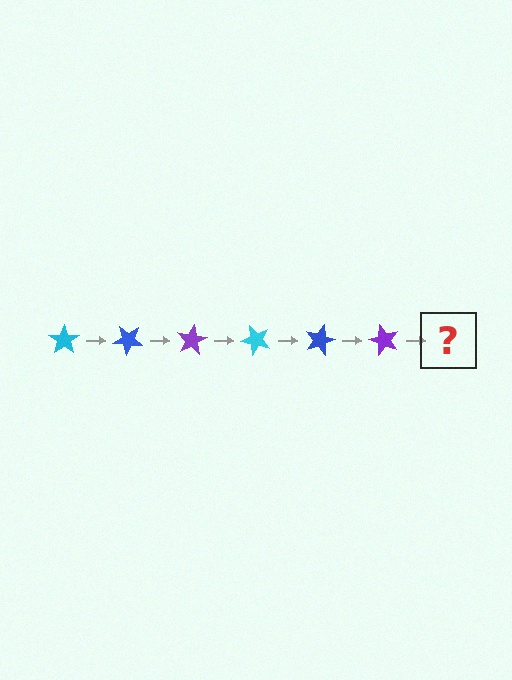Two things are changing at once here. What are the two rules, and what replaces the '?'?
The two rules are that it rotates 40 degrees each step and the color cycles through cyan, blue, and purple. The '?' should be a cyan star, rotated 240 degrees from the start.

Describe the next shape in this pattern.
It should be a cyan star, rotated 240 degrees from the start.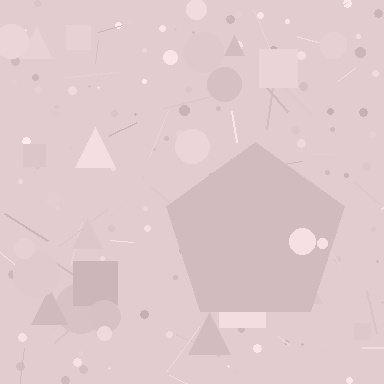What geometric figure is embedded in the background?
A pentagon is embedded in the background.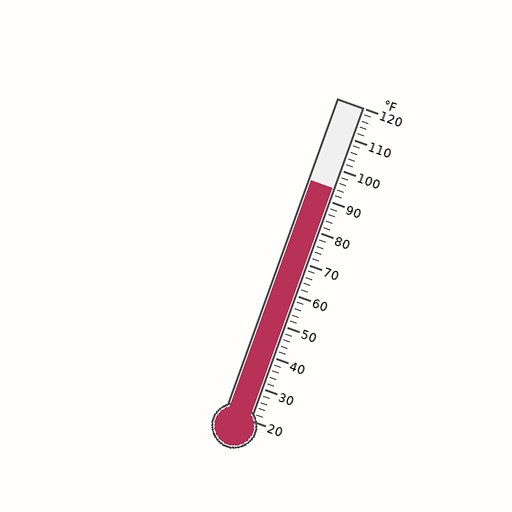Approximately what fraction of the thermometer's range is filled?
The thermometer is filled to approximately 75% of its range.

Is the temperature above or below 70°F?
The temperature is above 70°F.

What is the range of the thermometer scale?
The thermometer scale ranges from 20°F to 120°F.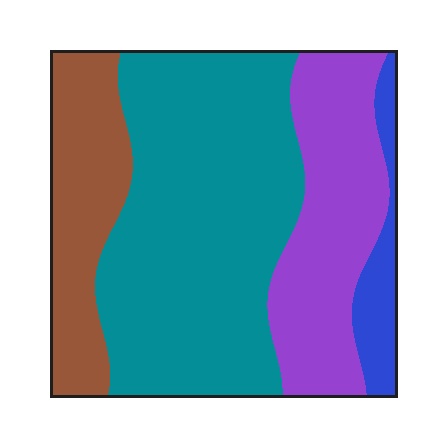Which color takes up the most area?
Teal, at roughly 50%.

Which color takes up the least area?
Blue, at roughly 5%.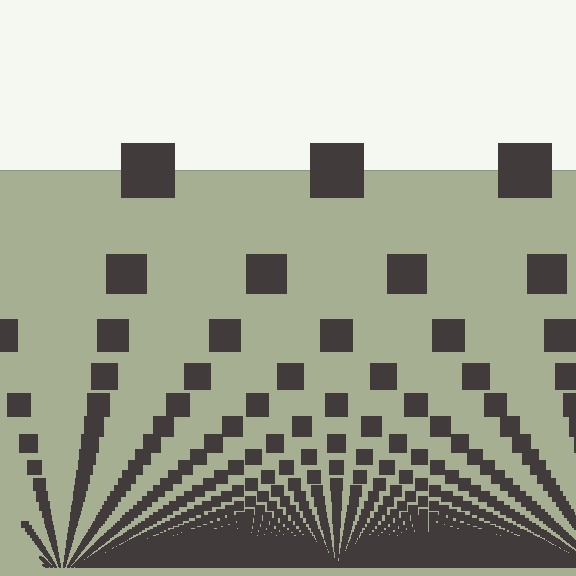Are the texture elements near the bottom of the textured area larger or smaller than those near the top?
Smaller. The gradient is inverted — elements near the bottom are smaller and denser.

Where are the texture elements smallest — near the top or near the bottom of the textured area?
Near the bottom.